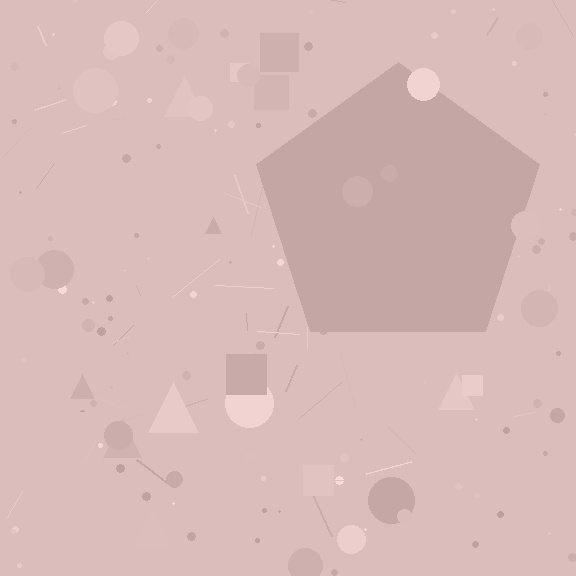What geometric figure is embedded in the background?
A pentagon is embedded in the background.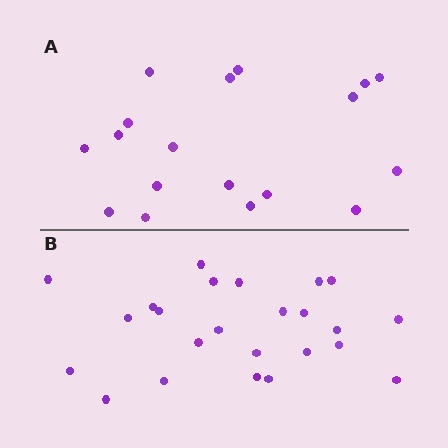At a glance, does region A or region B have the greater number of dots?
Region B (the bottom region) has more dots.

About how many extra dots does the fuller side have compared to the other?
Region B has about 6 more dots than region A.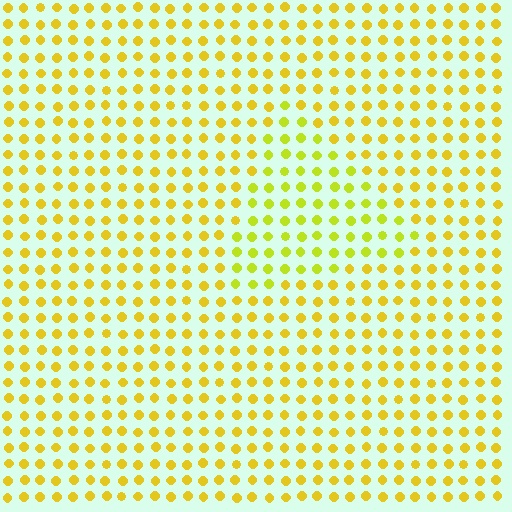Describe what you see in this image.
The image is filled with small yellow elements in a uniform arrangement. A triangle-shaped region is visible where the elements are tinted to a slightly different hue, forming a subtle color boundary.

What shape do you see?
I see a triangle.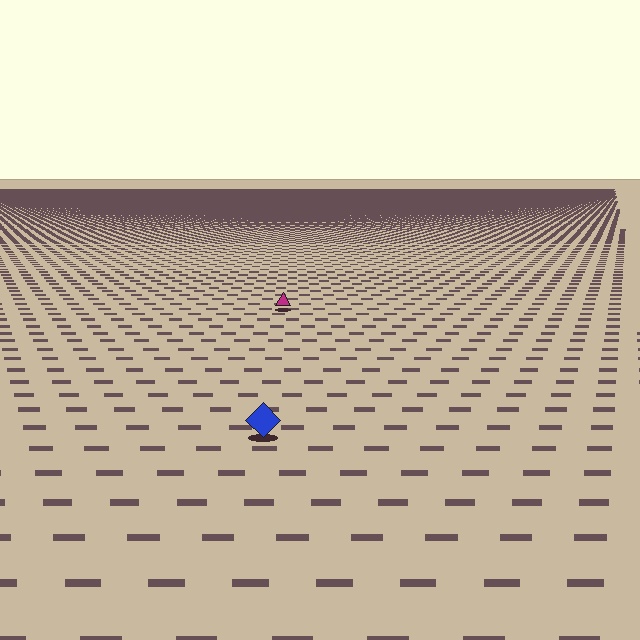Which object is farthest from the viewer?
The magenta triangle is farthest from the viewer. It appears smaller and the ground texture around it is denser.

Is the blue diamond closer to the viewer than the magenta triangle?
Yes. The blue diamond is closer — you can tell from the texture gradient: the ground texture is coarser near it.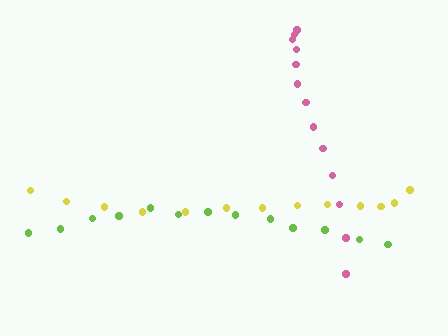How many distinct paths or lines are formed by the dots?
There are 3 distinct paths.